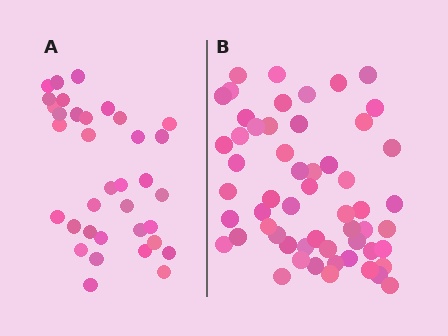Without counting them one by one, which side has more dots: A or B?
Region B (the right region) has more dots.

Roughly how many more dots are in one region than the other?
Region B has approximately 20 more dots than region A.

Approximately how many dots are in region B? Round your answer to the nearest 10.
About 60 dots. (The exact count is 56, which rounds to 60.)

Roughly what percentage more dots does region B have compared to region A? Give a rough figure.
About 60% more.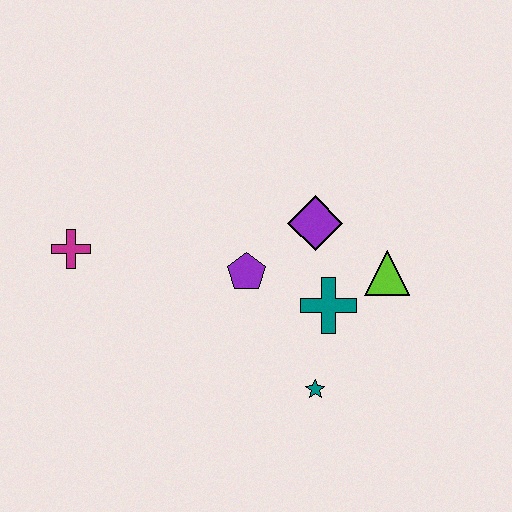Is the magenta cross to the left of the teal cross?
Yes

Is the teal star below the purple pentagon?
Yes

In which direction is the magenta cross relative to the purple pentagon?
The magenta cross is to the left of the purple pentagon.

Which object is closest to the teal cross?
The lime triangle is closest to the teal cross.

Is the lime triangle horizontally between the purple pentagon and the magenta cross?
No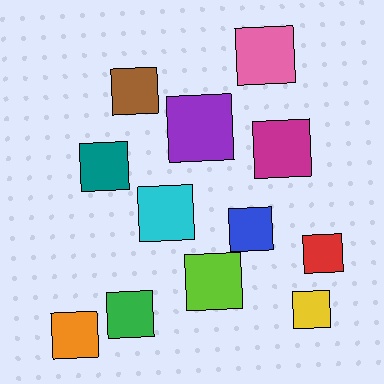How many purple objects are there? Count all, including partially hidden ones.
There is 1 purple object.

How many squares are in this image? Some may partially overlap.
There are 12 squares.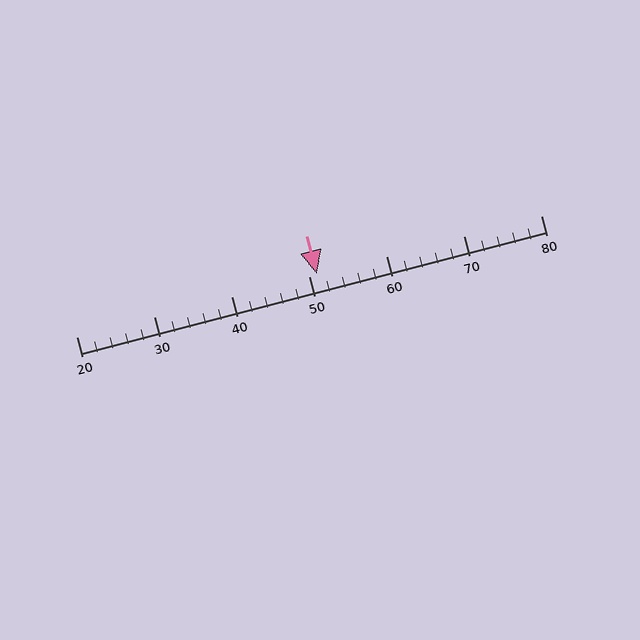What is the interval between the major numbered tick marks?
The major tick marks are spaced 10 units apart.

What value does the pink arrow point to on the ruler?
The pink arrow points to approximately 51.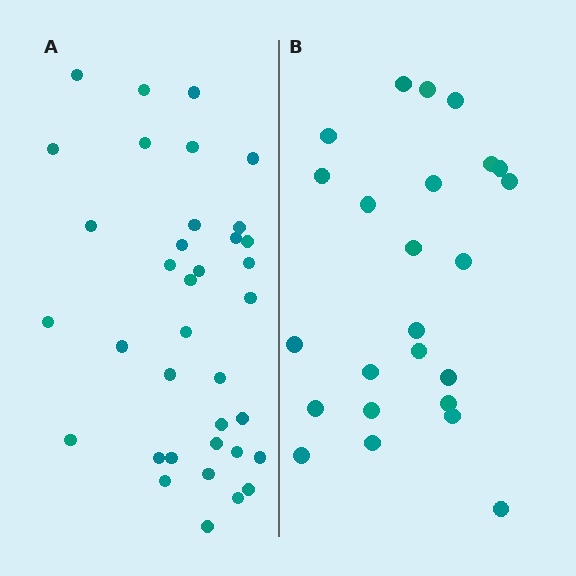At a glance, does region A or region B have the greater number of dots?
Region A (the left region) has more dots.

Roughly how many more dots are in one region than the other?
Region A has roughly 12 or so more dots than region B.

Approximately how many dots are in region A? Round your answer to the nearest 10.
About 40 dots. (The exact count is 36, which rounds to 40.)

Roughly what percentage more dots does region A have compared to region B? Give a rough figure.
About 50% more.